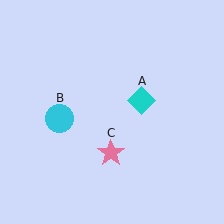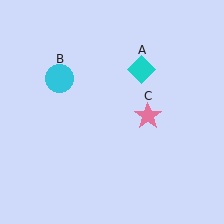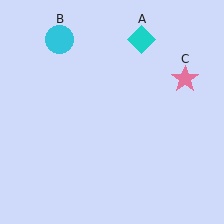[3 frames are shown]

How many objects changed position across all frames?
3 objects changed position: cyan diamond (object A), cyan circle (object B), pink star (object C).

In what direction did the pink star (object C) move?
The pink star (object C) moved up and to the right.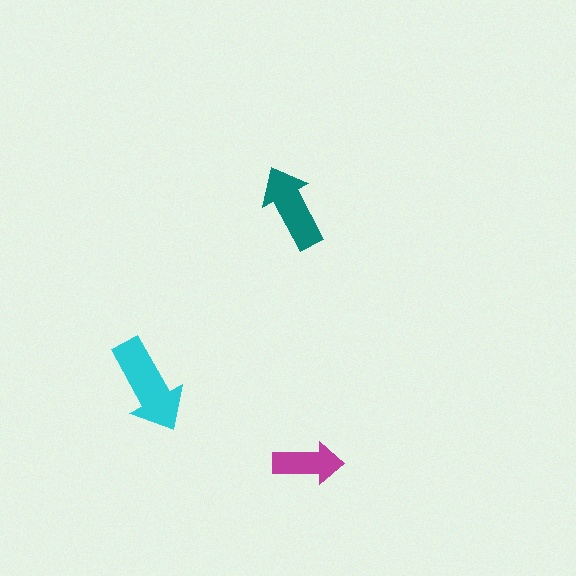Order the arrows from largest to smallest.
the cyan one, the teal one, the magenta one.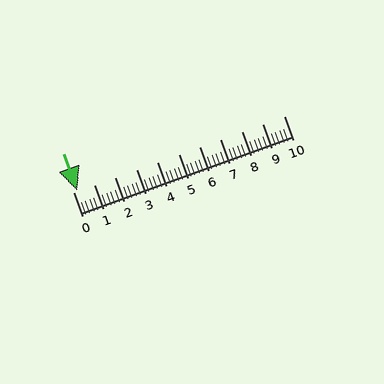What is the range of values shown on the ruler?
The ruler shows values from 0 to 10.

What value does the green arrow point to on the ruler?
The green arrow points to approximately 0.2.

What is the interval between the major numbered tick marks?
The major tick marks are spaced 1 units apart.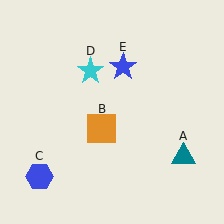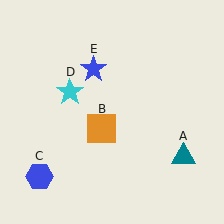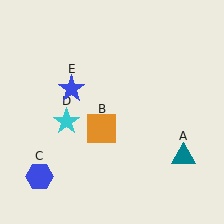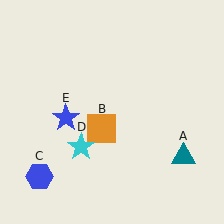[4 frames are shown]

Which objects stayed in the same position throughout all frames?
Teal triangle (object A) and orange square (object B) and blue hexagon (object C) remained stationary.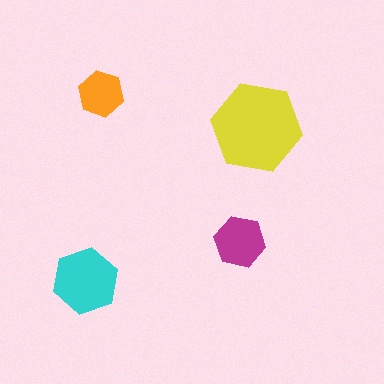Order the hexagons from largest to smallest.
the yellow one, the cyan one, the magenta one, the orange one.